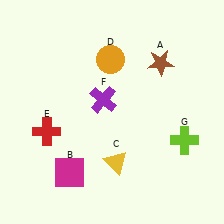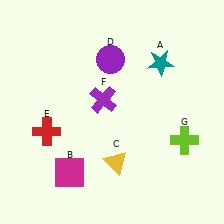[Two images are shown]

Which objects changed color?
A changed from brown to teal. D changed from orange to purple.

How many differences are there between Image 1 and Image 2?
There are 2 differences between the two images.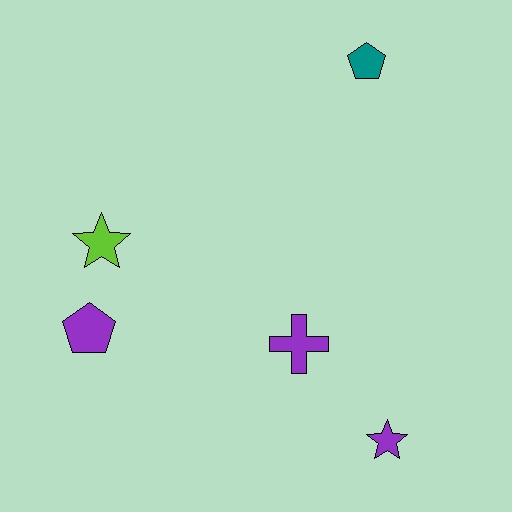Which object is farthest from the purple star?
The teal pentagon is farthest from the purple star.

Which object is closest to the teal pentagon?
The purple cross is closest to the teal pentagon.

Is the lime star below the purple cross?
No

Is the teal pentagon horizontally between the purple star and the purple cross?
Yes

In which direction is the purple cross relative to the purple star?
The purple cross is above the purple star.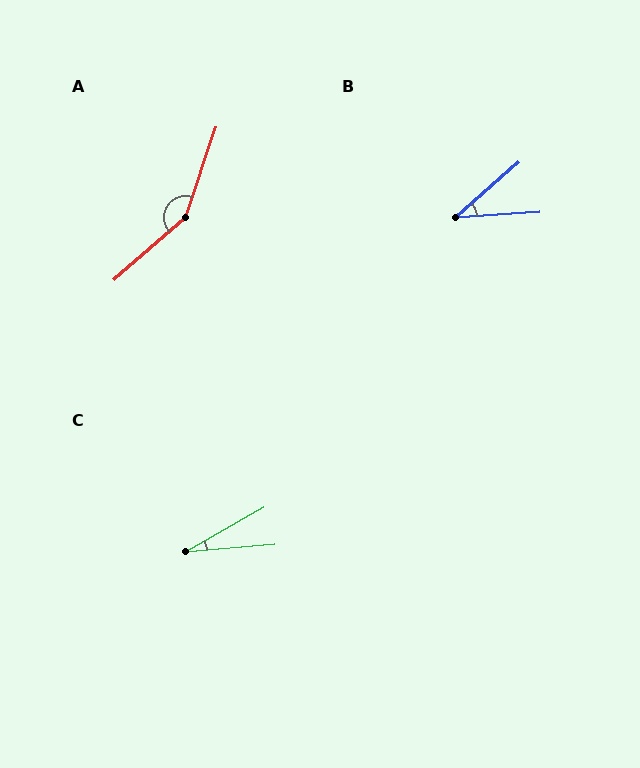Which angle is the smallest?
C, at approximately 24 degrees.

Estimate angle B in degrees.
Approximately 37 degrees.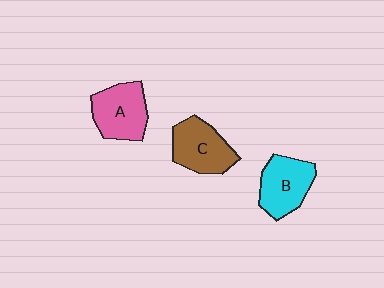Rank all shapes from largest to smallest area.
From largest to smallest: A (pink), C (brown), B (cyan).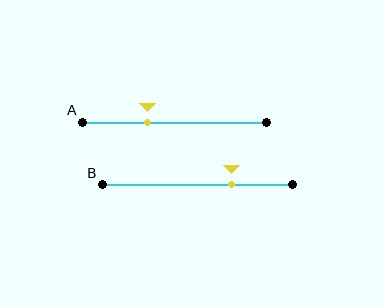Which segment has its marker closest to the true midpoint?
Segment A has its marker closest to the true midpoint.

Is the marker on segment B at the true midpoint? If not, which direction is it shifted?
No, the marker on segment B is shifted to the right by about 18% of the segment length.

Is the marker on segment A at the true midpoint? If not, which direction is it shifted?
No, the marker on segment A is shifted to the left by about 14% of the segment length.